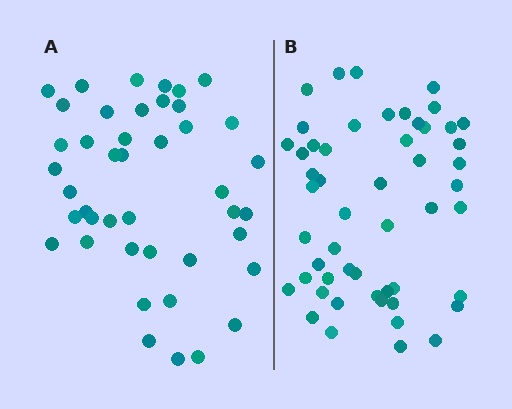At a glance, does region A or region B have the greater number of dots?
Region B (the right region) has more dots.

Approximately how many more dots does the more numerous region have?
Region B has roughly 8 or so more dots than region A.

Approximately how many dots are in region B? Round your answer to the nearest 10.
About 50 dots. (The exact count is 52, which rounds to 50.)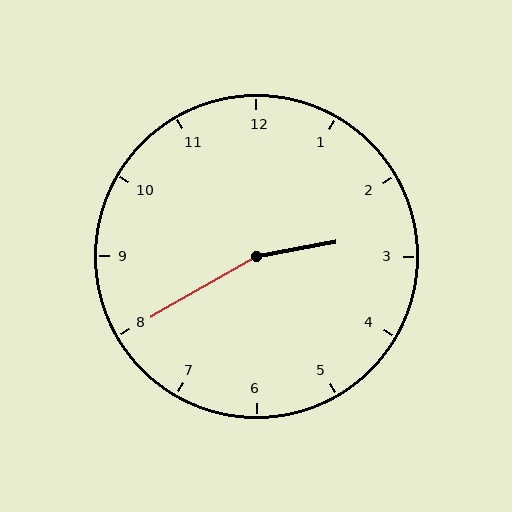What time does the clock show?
2:40.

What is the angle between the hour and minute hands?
Approximately 160 degrees.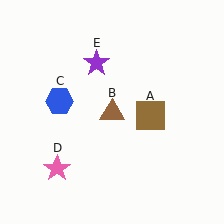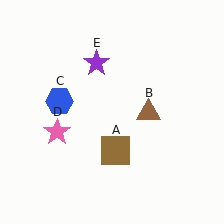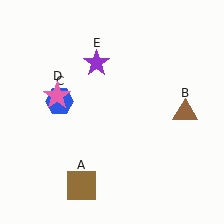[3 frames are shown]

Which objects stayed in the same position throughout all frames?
Blue hexagon (object C) and purple star (object E) remained stationary.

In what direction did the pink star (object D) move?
The pink star (object D) moved up.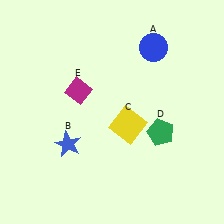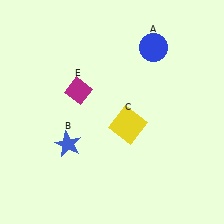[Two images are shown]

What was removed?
The green pentagon (D) was removed in Image 2.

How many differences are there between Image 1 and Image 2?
There is 1 difference between the two images.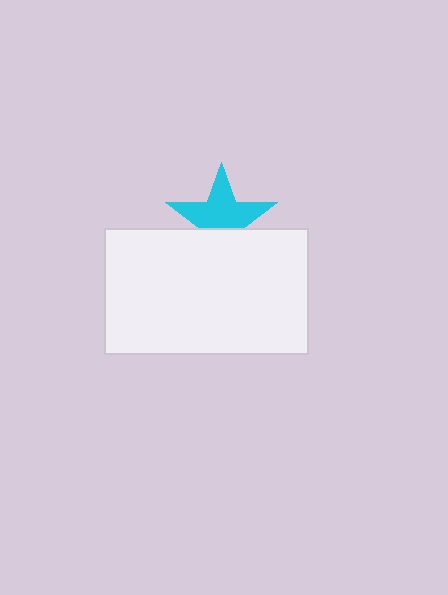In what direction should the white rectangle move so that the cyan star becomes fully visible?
The white rectangle should move down. That is the shortest direction to clear the overlap and leave the cyan star fully visible.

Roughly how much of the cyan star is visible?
About half of it is visible (roughly 64%).